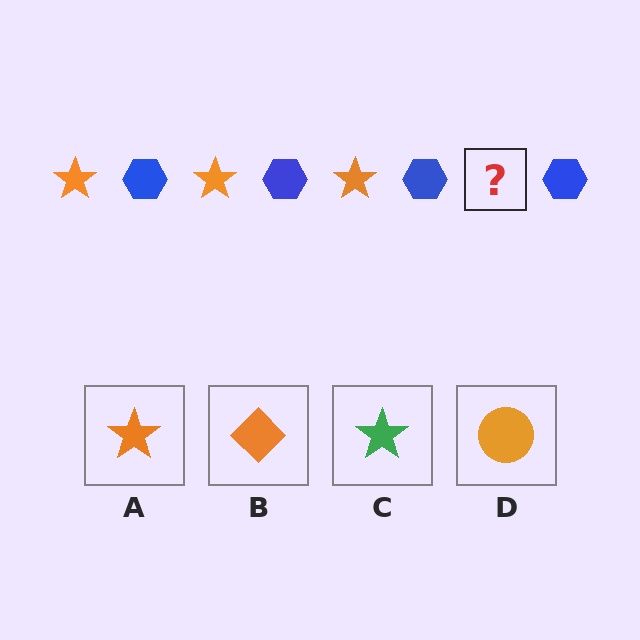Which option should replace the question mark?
Option A.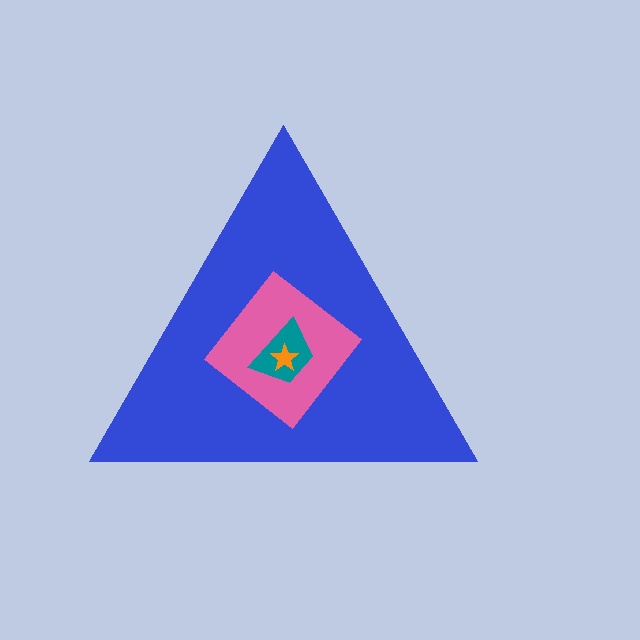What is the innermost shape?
The orange star.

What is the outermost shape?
The blue triangle.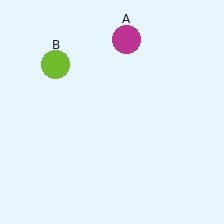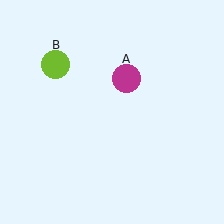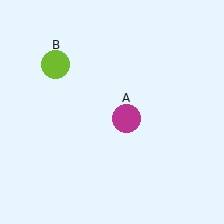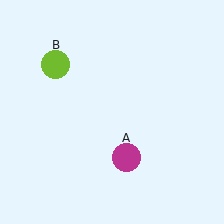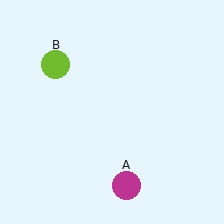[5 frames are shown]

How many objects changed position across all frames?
1 object changed position: magenta circle (object A).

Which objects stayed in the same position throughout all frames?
Lime circle (object B) remained stationary.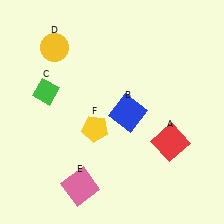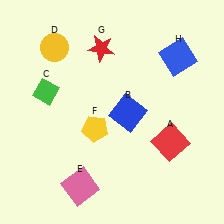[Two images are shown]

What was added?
A red star (G), a blue square (H) were added in Image 2.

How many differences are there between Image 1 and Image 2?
There are 2 differences between the two images.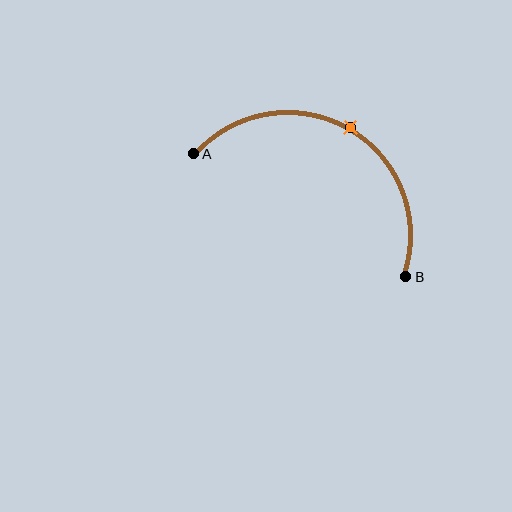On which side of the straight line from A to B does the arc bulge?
The arc bulges above the straight line connecting A and B.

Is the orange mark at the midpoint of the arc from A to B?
Yes. The orange mark lies on the arc at equal arc-length from both A and B — it is the arc midpoint.